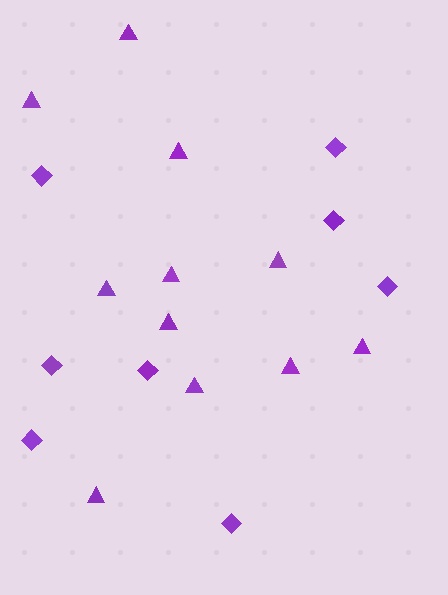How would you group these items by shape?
There are 2 groups: one group of diamonds (8) and one group of triangles (11).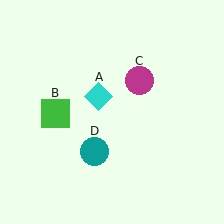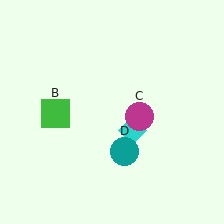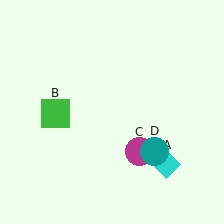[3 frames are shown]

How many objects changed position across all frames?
3 objects changed position: cyan diamond (object A), magenta circle (object C), teal circle (object D).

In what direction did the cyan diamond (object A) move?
The cyan diamond (object A) moved down and to the right.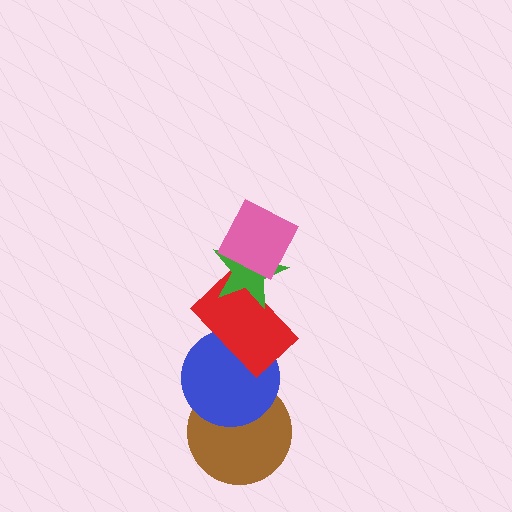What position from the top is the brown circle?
The brown circle is 5th from the top.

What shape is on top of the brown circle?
The blue circle is on top of the brown circle.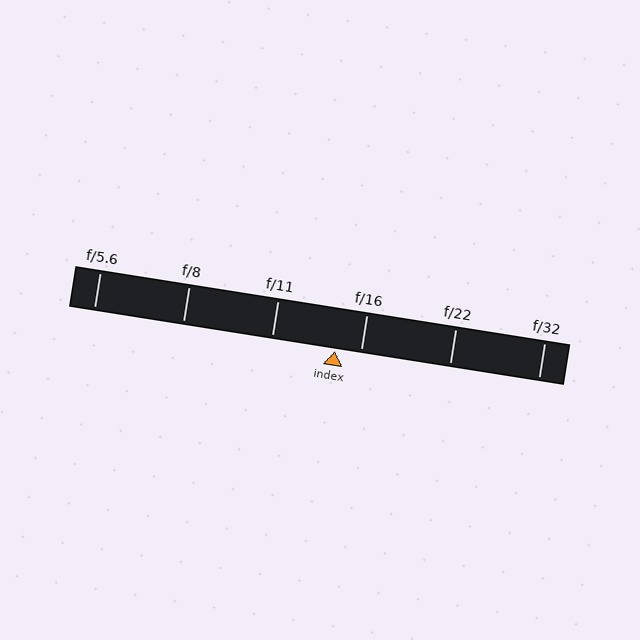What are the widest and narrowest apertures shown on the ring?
The widest aperture shown is f/5.6 and the narrowest is f/32.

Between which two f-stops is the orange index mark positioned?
The index mark is between f/11 and f/16.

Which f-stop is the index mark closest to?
The index mark is closest to f/16.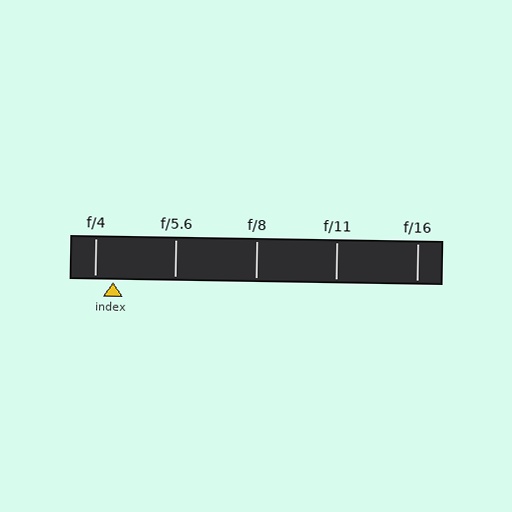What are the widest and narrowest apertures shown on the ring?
The widest aperture shown is f/4 and the narrowest is f/16.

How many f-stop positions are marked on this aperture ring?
There are 5 f-stop positions marked.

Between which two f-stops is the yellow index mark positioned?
The index mark is between f/4 and f/5.6.